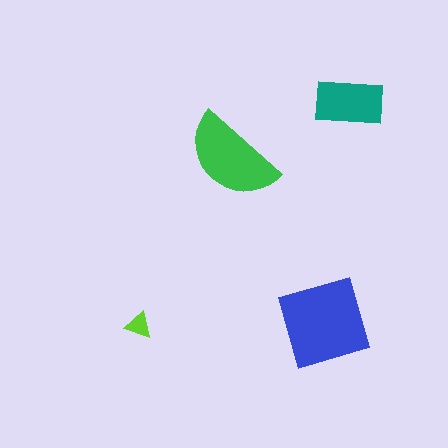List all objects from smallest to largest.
The lime triangle, the teal rectangle, the green semicircle, the blue square.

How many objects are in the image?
There are 4 objects in the image.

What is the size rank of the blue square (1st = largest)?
1st.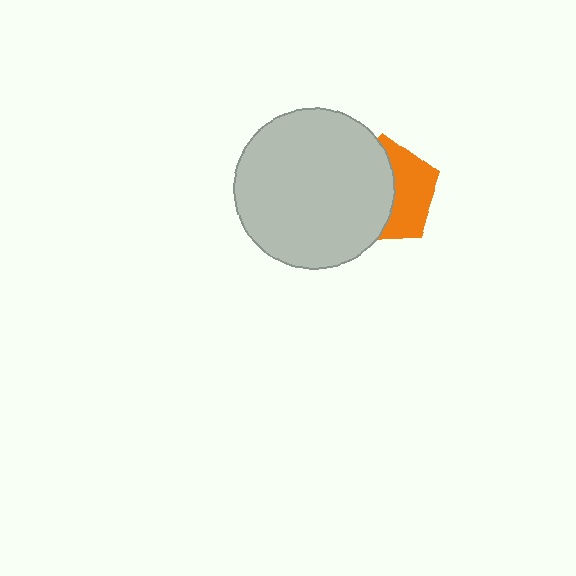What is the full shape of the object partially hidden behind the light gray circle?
The partially hidden object is an orange pentagon.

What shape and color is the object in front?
The object in front is a light gray circle.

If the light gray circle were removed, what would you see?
You would see the complete orange pentagon.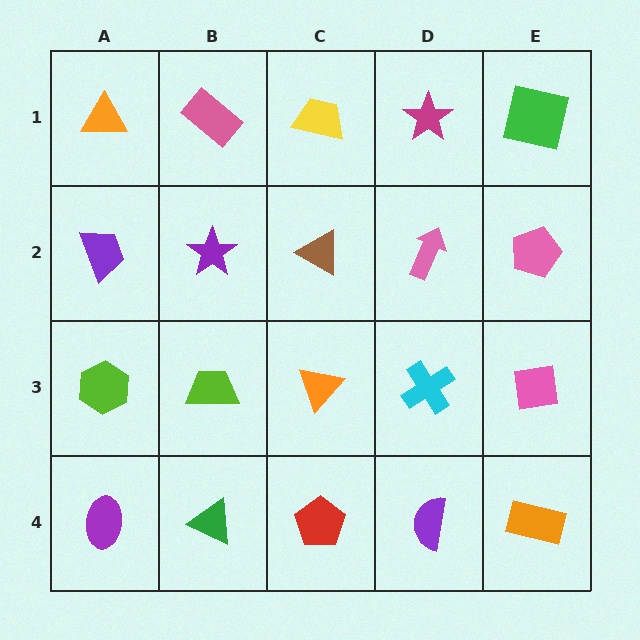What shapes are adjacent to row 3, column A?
A purple trapezoid (row 2, column A), a purple ellipse (row 4, column A), a lime trapezoid (row 3, column B).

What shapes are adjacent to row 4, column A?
A lime hexagon (row 3, column A), a green triangle (row 4, column B).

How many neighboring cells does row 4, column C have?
3.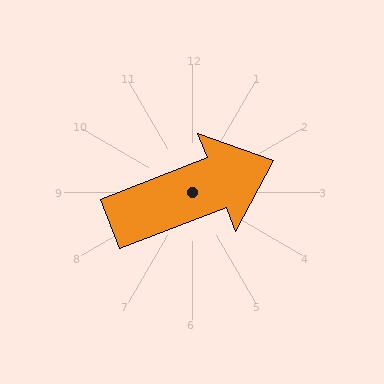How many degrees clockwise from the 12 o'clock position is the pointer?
Approximately 69 degrees.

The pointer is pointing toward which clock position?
Roughly 2 o'clock.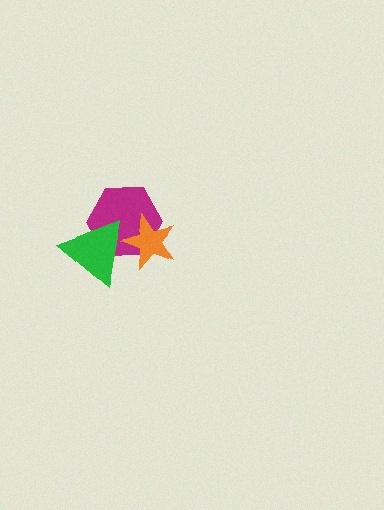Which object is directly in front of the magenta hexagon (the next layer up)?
The green triangle is directly in front of the magenta hexagon.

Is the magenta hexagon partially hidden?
Yes, it is partially covered by another shape.